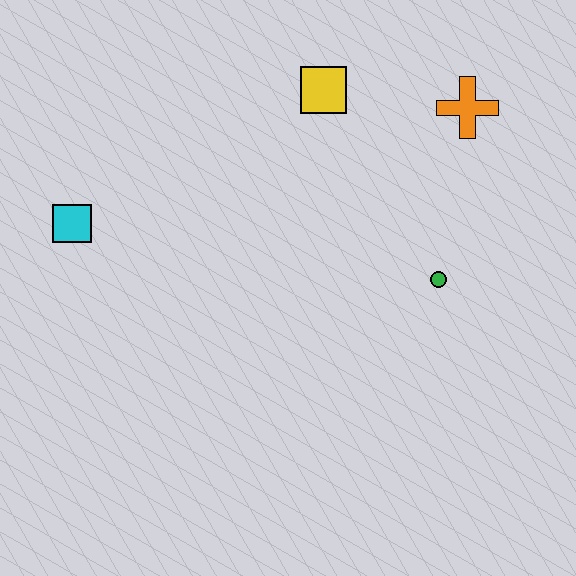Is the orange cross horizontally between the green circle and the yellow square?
No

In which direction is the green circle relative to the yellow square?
The green circle is below the yellow square.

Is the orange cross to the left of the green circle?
No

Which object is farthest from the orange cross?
The cyan square is farthest from the orange cross.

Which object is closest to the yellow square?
The orange cross is closest to the yellow square.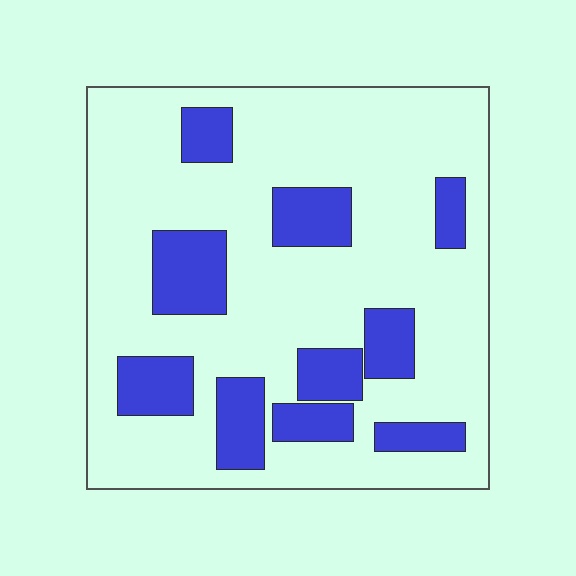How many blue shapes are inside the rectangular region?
10.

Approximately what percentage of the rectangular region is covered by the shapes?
Approximately 25%.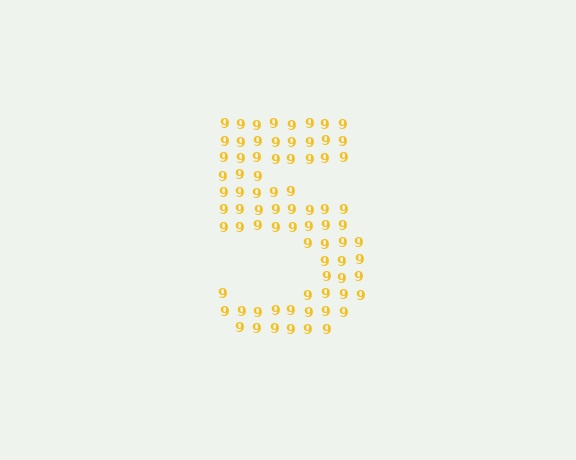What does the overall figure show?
The overall figure shows the digit 5.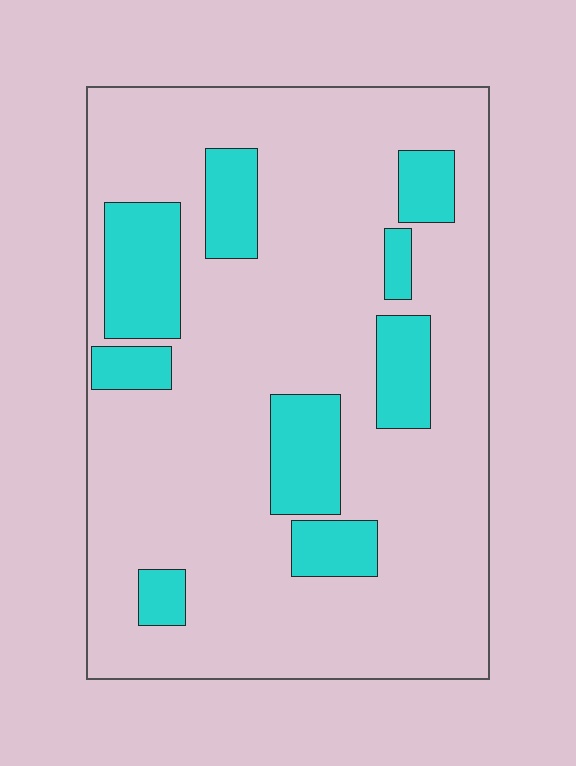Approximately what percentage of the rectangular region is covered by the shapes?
Approximately 20%.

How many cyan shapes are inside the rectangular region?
9.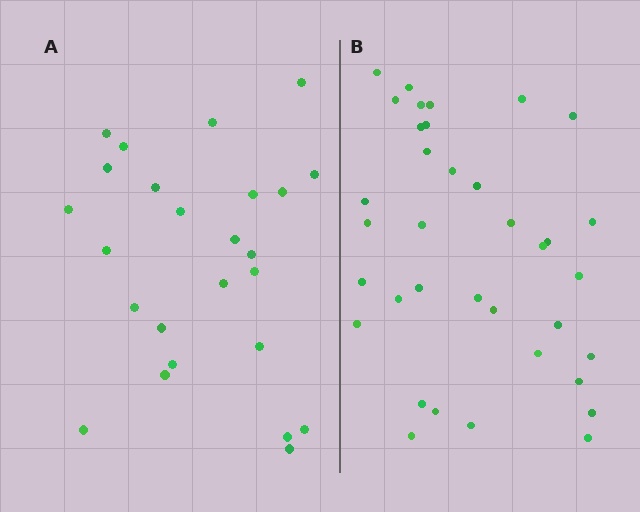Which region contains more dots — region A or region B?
Region B (the right region) has more dots.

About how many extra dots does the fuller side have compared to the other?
Region B has roughly 12 or so more dots than region A.